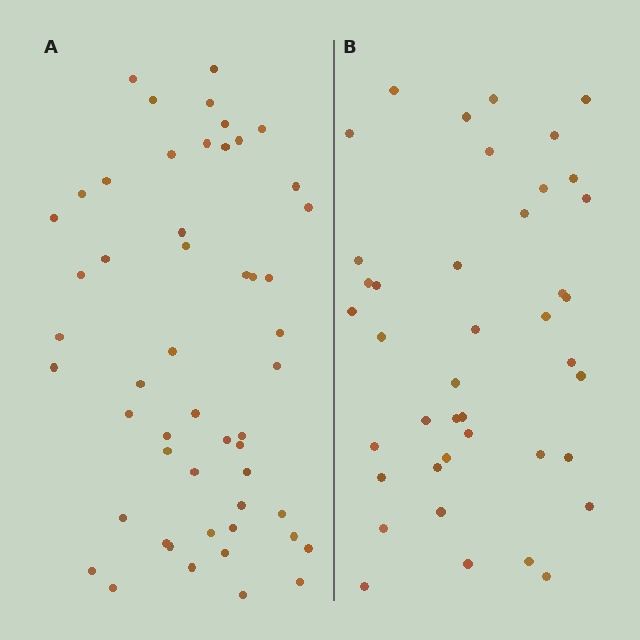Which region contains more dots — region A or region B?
Region A (the left region) has more dots.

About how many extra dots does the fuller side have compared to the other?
Region A has roughly 12 or so more dots than region B.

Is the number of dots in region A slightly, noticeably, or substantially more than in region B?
Region A has noticeably more, but not dramatically so. The ratio is roughly 1.3 to 1.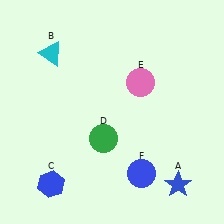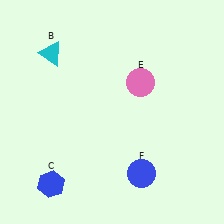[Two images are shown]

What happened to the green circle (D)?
The green circle (D) was removed in Image 2. It was in the bottom-left area of Image 1.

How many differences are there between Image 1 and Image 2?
There are 2 differences between the two images.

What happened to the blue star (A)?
The blue star (A) was removed in Image 2. It was in the bottom-right area of Image 1.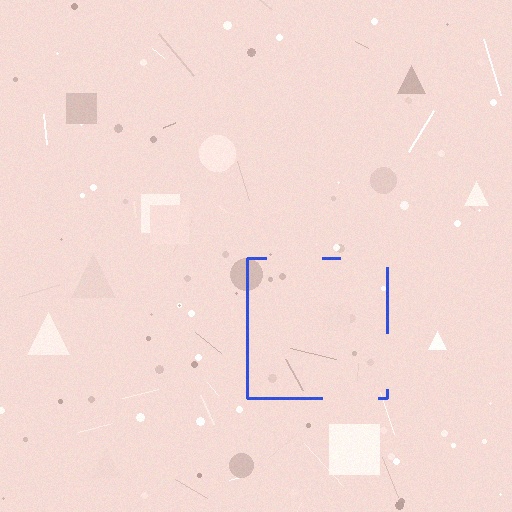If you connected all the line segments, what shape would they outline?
They would outline a square.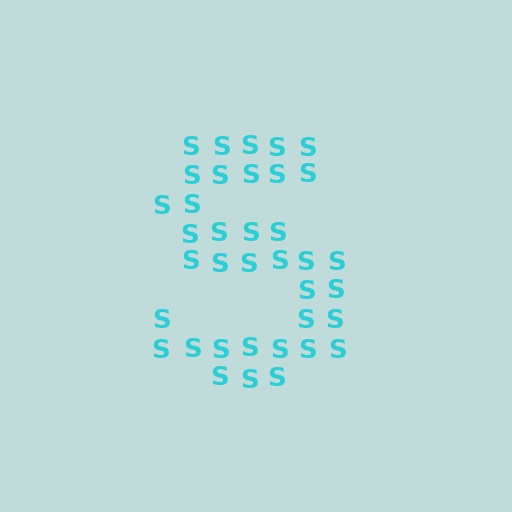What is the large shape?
The large shape is the letter S.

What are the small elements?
The small elements are letter S's.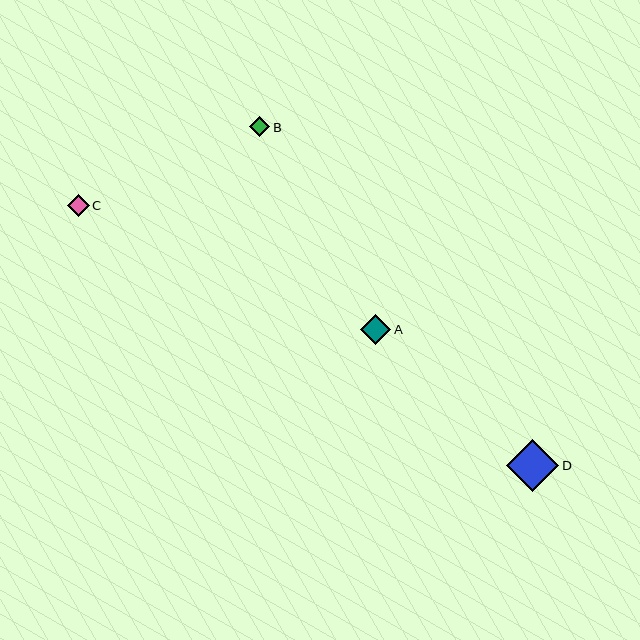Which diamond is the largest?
Diamond D is the largest with a size of approximately 52 pixels.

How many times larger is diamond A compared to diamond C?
Diamond A is approximately 1.4 times the size of diamond C.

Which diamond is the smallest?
Diamond B is the smallest with a size of approximately 20 pixels.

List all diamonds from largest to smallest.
From largest to smallest: D, A, C, B.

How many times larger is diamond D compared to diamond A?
Diamond D is approximately 1.7 times the size of diamond A.